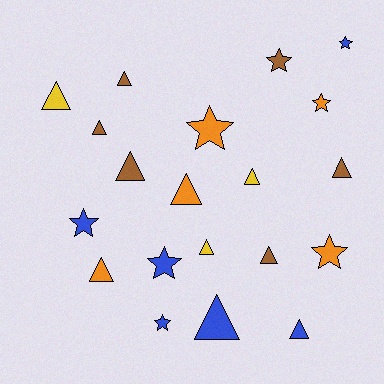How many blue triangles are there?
There are 2 blue triangles.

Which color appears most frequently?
Brown, with 6 objects.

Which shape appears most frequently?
Triangle, with 12 objects.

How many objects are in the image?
There are 20 objects.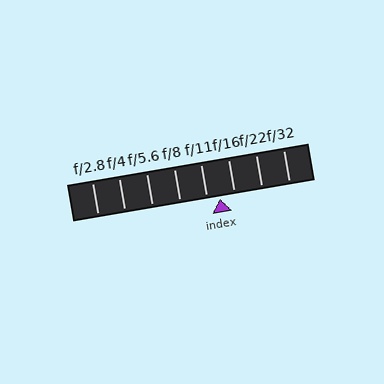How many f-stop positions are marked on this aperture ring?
There are 8 f-stop positions marked.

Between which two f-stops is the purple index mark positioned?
The index mark is between f/11 and f/16.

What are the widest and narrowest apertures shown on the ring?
The widest aperture shown is f/2.8 and the narrowest is f/32.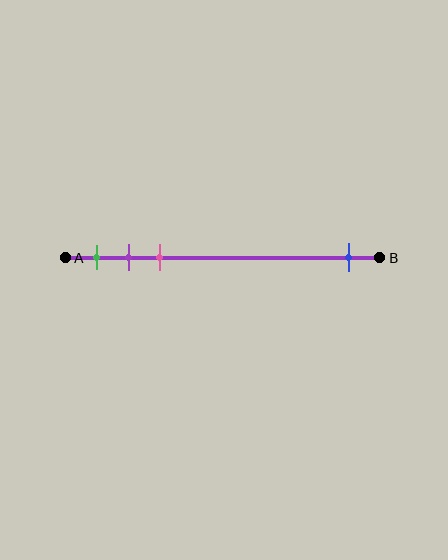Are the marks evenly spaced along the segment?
No, the marks are not evenly spaced.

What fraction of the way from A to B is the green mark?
The green mark is approximately 10% (0.1) of the way from A to B.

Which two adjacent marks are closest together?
The purple and pink marks are the closest adjacent pair.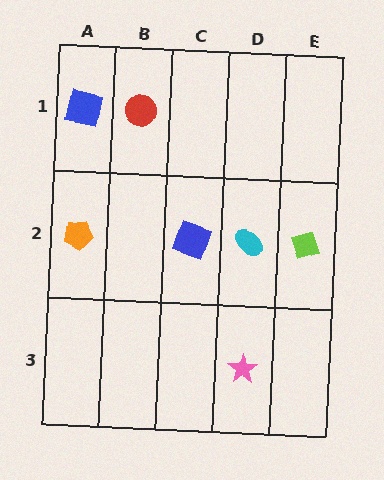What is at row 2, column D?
A cyan ellipse.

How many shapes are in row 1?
2 shapes.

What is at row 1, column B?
A red circle.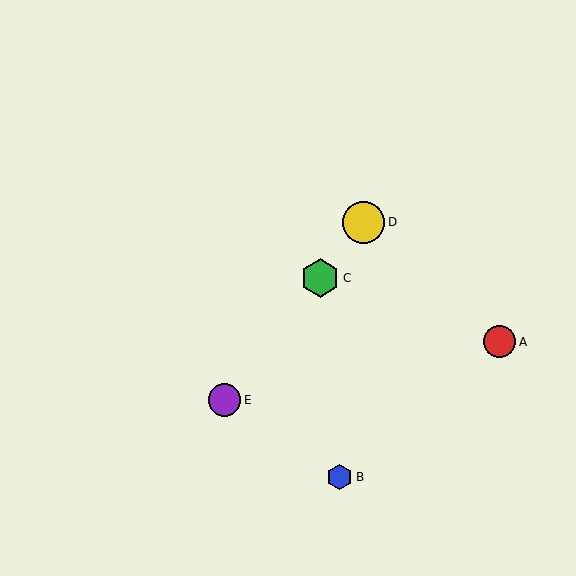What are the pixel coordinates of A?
Object A is at (500, 342).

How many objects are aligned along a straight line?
3 objects (C, D, E) are aligned along a straight line.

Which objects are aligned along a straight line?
Objects C, D, E are aligned along a straight line.